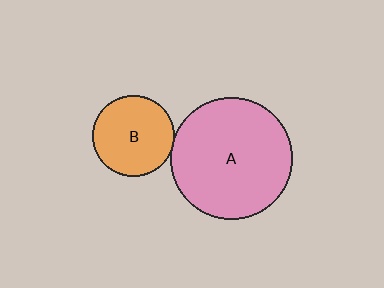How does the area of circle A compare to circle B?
Approximately 2.2 times.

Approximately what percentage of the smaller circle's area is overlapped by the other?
Approximately 5%.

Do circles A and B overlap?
Yes.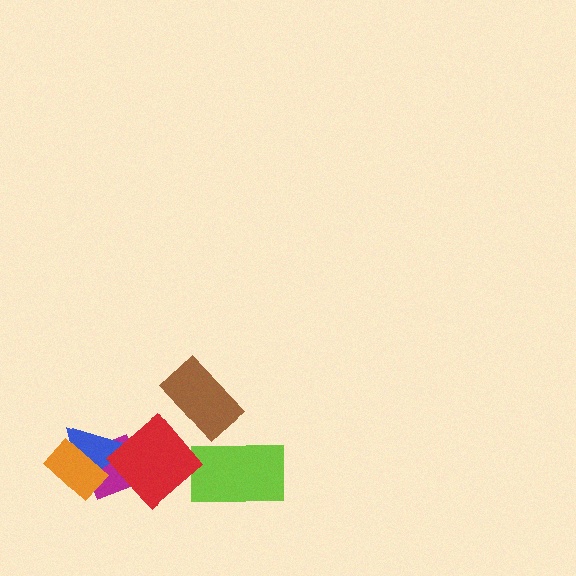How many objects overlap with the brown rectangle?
0 objects overlap with the brown rectangle.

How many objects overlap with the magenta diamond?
3 objects overlap with the magenta diamond.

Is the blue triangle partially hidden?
Yes, it is partially covered by another shape.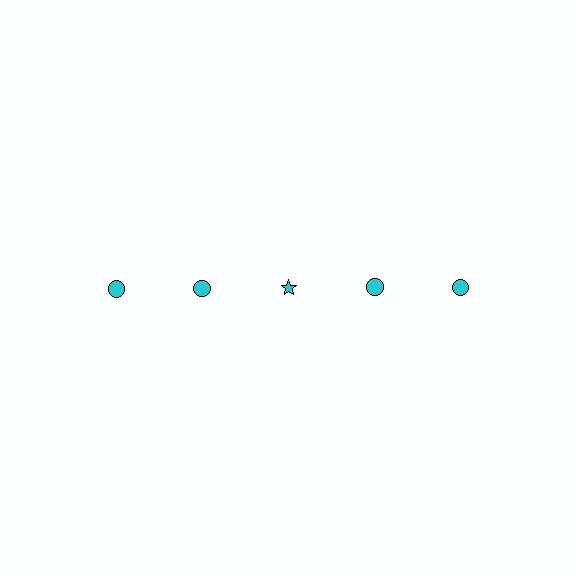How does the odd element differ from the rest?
It has a different shape: star instead of circle.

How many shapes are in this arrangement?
There are 5 shapes arranged in a grid pattern.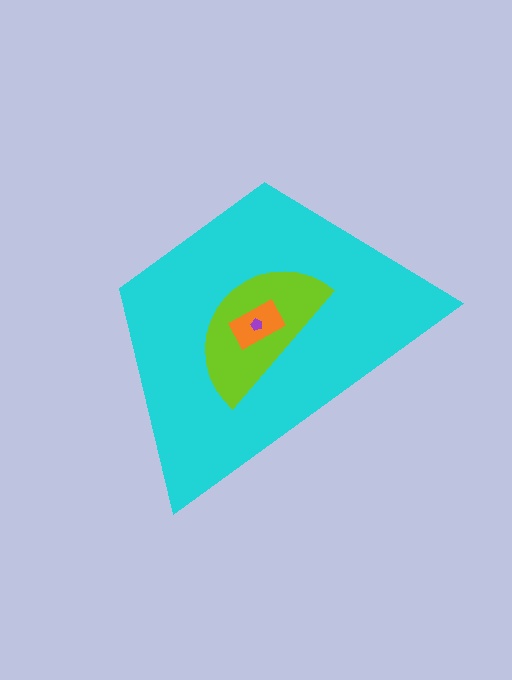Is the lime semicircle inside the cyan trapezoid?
Yes.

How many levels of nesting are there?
4.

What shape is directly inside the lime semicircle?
The orange rectangle.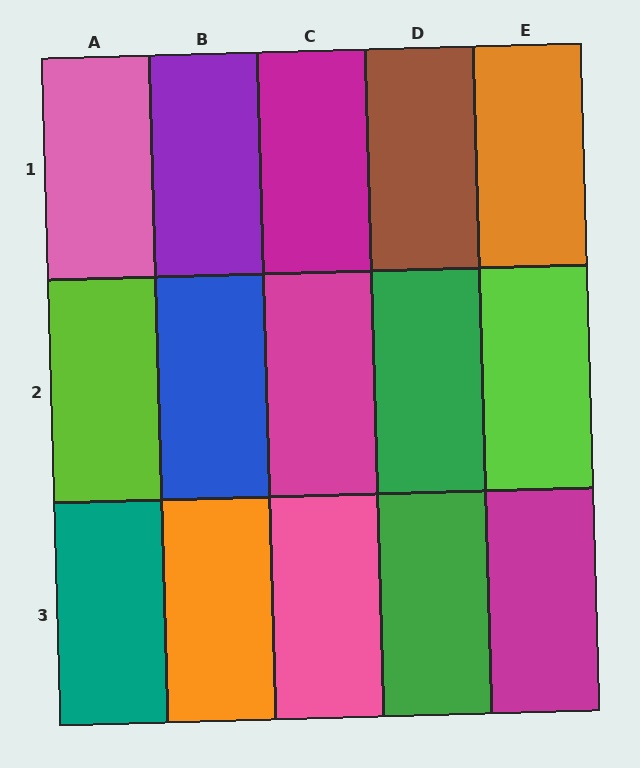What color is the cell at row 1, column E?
Orange.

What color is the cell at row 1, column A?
Pink.